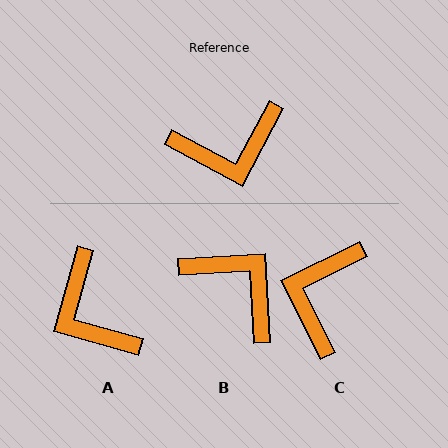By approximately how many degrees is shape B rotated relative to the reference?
Approximately 121 degrees counter-clockwise.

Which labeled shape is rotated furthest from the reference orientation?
C, about 125 degrees away.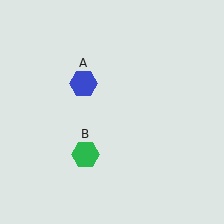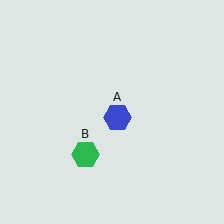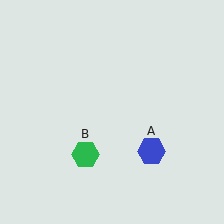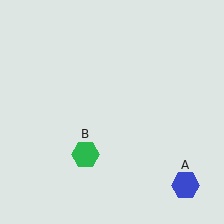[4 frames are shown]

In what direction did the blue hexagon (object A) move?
The blue hexagon (object A) moved down and to the right.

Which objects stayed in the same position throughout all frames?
Green hexagon (object B) remained stationary.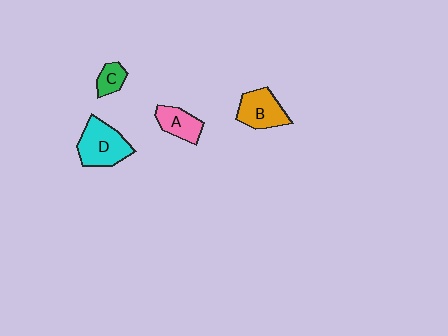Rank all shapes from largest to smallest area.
From largest to smallest: D (cyan), B (orange), A (pink), C (green).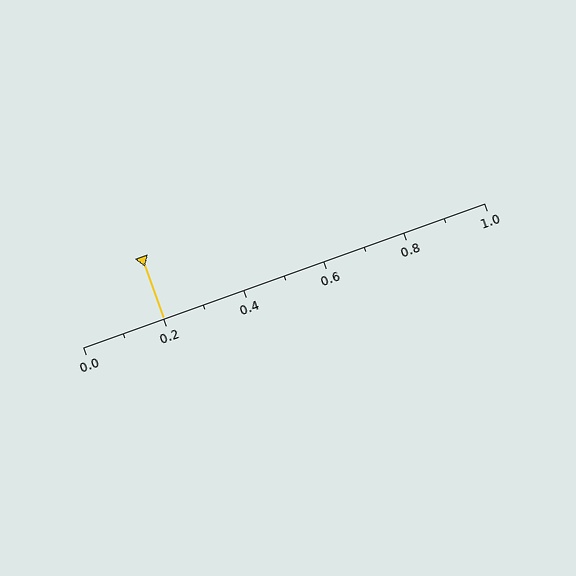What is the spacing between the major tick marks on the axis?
The major ticks are spaced 0.2 apart.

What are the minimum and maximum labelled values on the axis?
The axis runs from 0.0 to 1.0.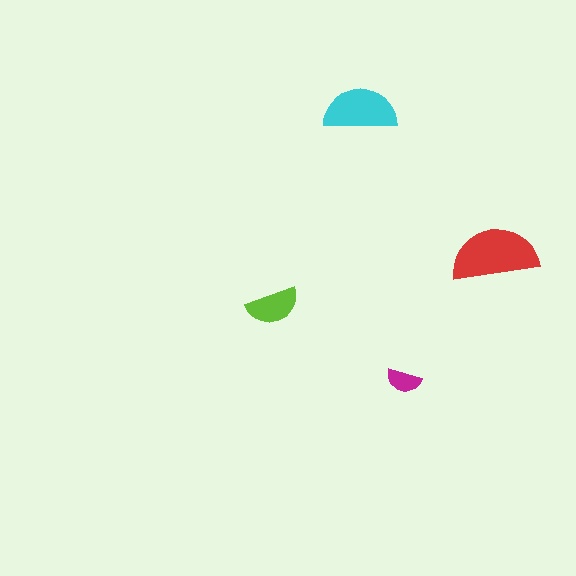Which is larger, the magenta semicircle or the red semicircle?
The red one.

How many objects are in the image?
There are 4 objects in the image.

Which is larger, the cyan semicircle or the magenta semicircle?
The cyan one.